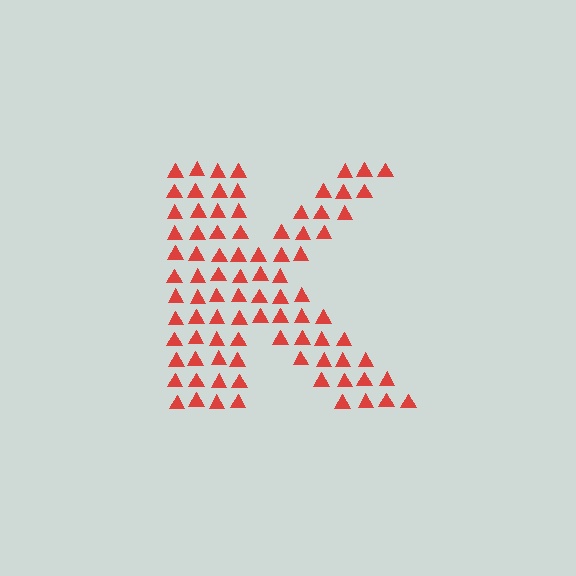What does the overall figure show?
The overall figure shows the letter K.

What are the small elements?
The small elements are triangles.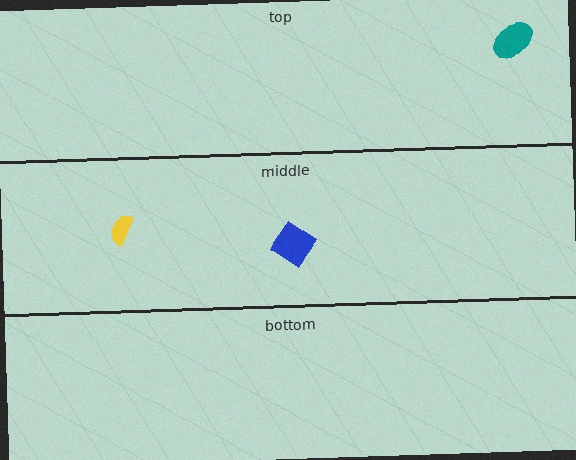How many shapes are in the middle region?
2.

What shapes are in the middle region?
The yellow semicircle, the blue diamond.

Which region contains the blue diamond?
The middle region.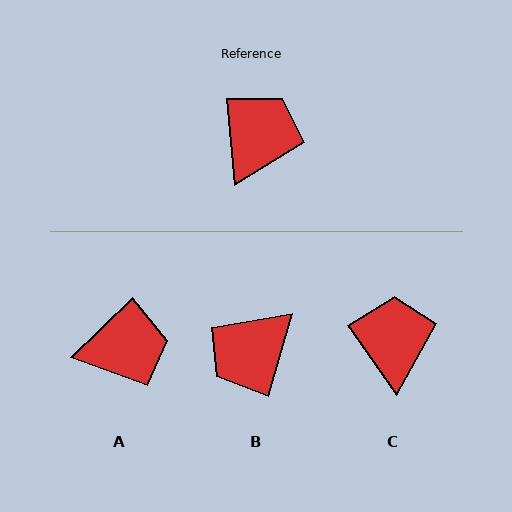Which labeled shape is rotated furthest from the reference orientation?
B, about 159 degrees away.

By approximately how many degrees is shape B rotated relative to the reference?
Approximately 159 degrees counter-clockwise.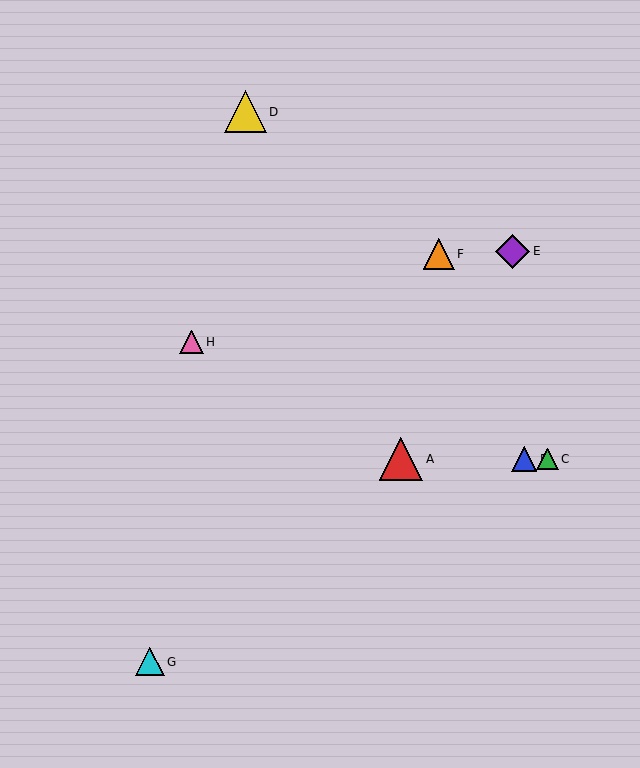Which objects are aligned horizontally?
Objects A, B, C are aligned horizontally.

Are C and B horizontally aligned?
Yes, both are at y≈459.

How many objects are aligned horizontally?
3 objects (A, B, C) are aligned horizontally.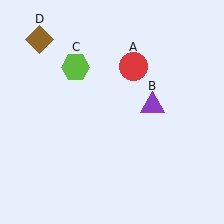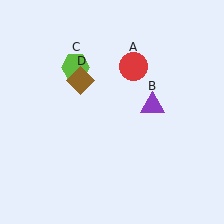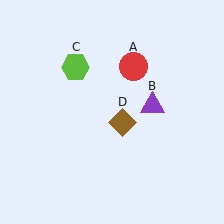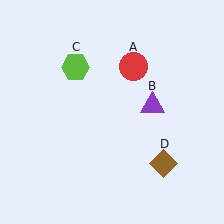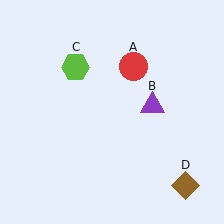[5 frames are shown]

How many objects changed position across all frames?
1 object changed position: brown diamond (object D).